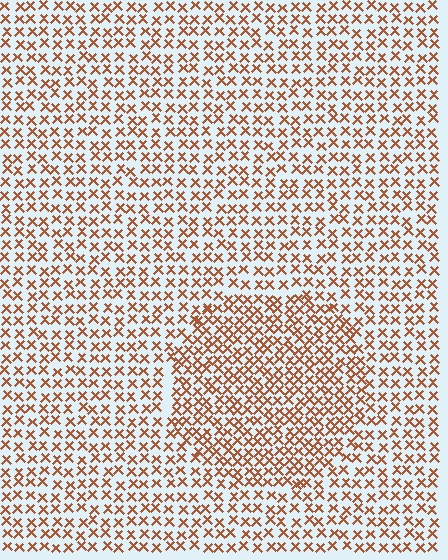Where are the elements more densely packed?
The elements are more densely packed inside the circle boundary.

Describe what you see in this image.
The image contains small brown elements arranged at two different densities. A circle-shaped region is visible where the elements are more densely packed than the surrounding area.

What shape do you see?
I see a circle.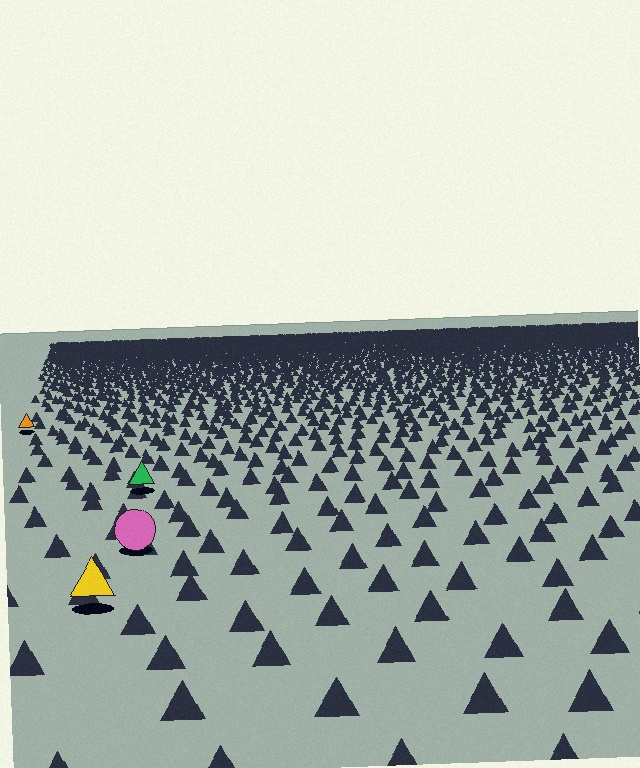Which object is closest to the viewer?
The yellow triangle is closest. The texture marks near it are larger and more spread out.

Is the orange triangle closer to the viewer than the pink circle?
No. The pink circle is closer — you can tell from the texture gradient: the ground texture is coarser near it.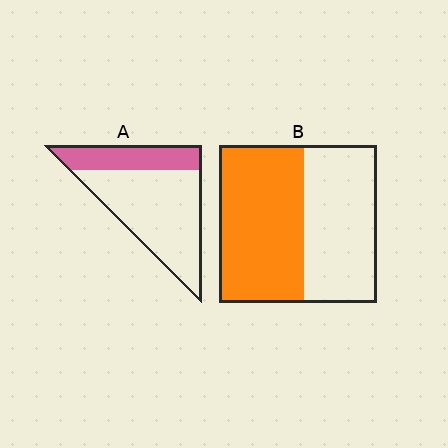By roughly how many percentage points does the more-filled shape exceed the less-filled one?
By roughly 25 percentage points (B over A).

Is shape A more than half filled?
No.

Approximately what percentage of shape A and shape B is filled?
A is approximately 30% and B is approximately 55%.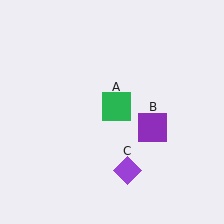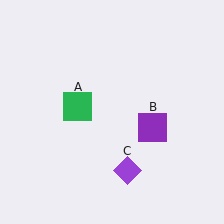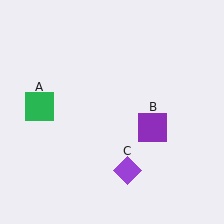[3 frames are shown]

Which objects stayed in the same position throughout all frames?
Purple square (object B) and purple diamond (object C) remained stationary.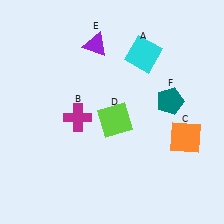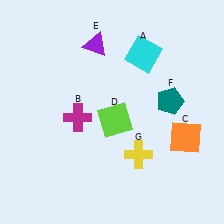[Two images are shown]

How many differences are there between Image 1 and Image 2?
There is 1 difference between the two images.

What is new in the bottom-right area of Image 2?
A yellow cross (G) was added in the bottom-right area of Image 2.